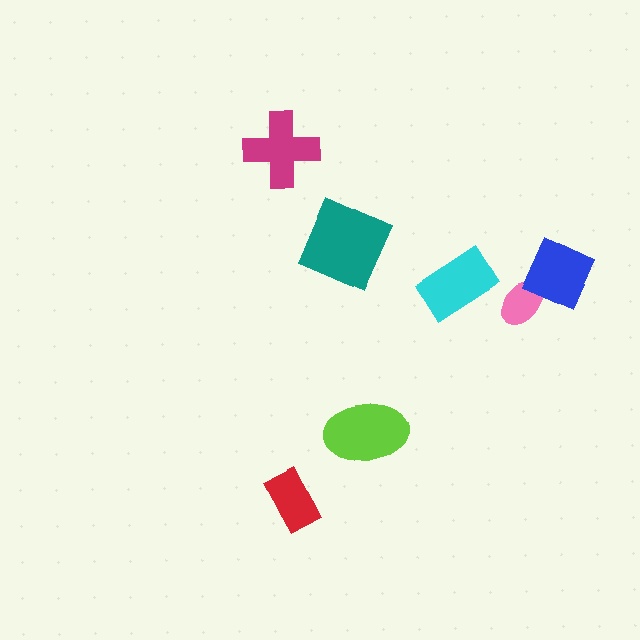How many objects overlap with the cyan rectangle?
0 objects overlap with the cyan rectangle.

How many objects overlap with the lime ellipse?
0 objects overlap with the lime ellipse.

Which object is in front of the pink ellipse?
The blue diamond is in front of the pink ellipse.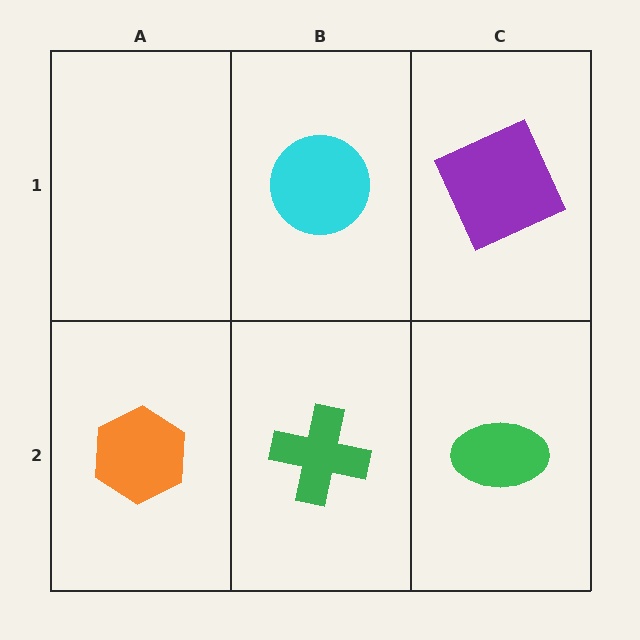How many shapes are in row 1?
2 shapes.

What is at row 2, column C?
A green ellipse.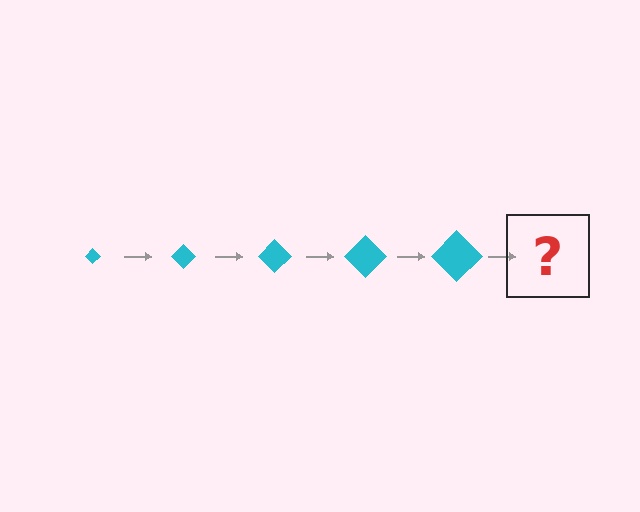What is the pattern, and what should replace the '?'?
The pattern is that the diamond gets progressively larger each step. The '?' should be a cyan diamond, larger than the previous one.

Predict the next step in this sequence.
The next step is a cyan diamond, larger than the previous one.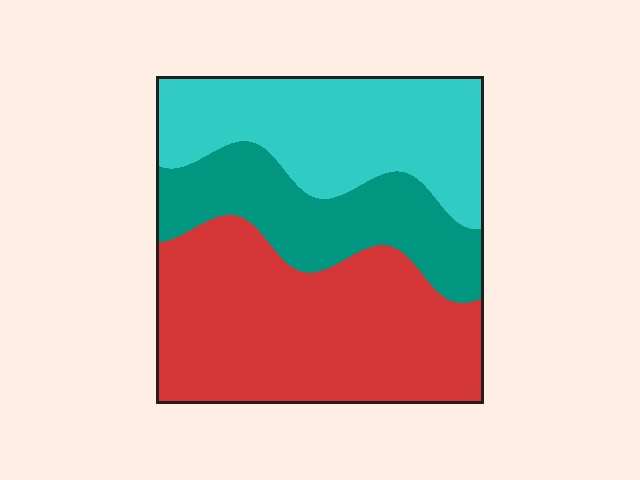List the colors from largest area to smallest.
From largest to smallest: red, cyan, teal.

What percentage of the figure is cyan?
Cyan takes up about one third (1/3) of the figure.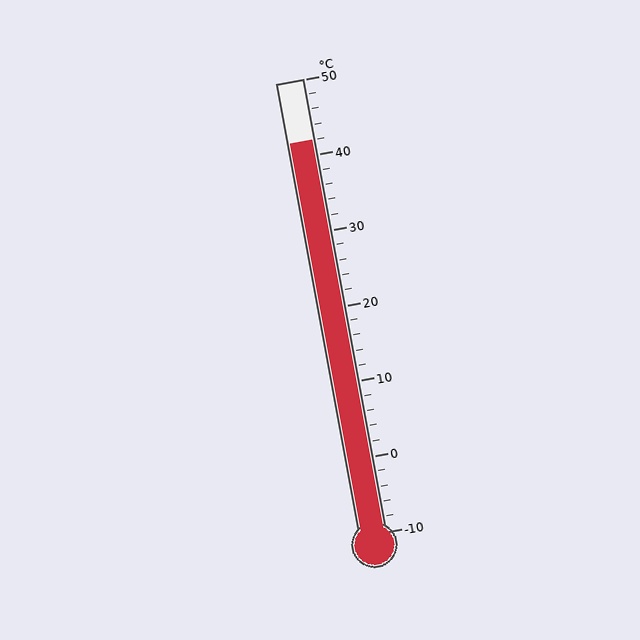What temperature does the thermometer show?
The thermometer shows approximately 42°C.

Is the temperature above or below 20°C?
The temperature is above 20°C.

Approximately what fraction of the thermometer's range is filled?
The thermometer is filled to approximately 85% of its range.